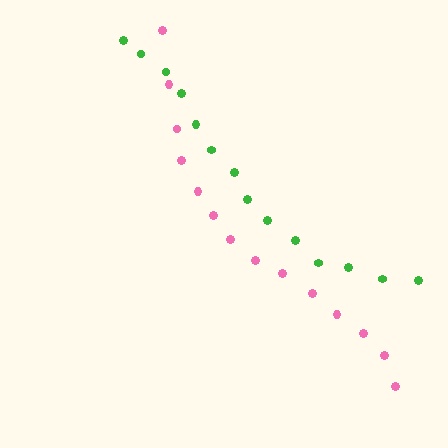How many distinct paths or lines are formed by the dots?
There are 2 distinct paths.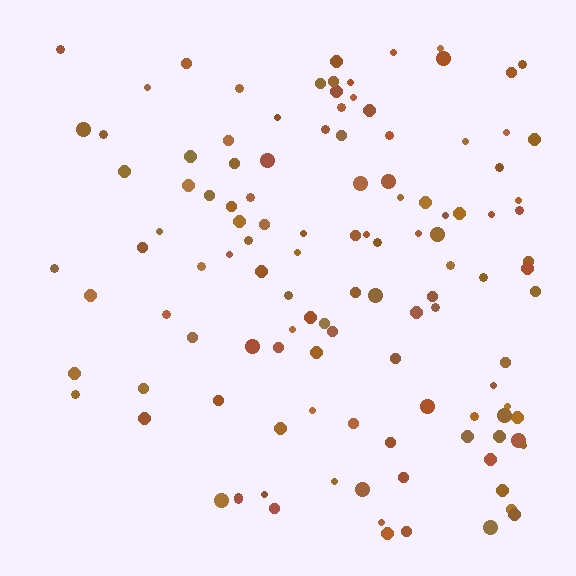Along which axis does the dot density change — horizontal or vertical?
Horizontal.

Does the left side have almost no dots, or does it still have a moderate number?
Still a moderate number, just noticeably fewer than the right.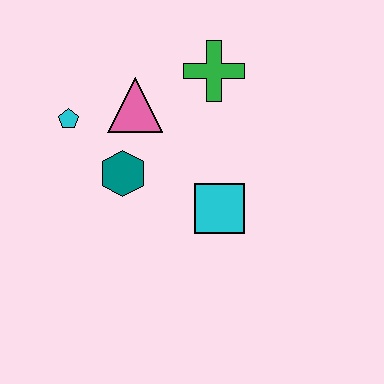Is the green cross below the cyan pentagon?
No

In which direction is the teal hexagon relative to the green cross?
The teal hexagon is below the green cross.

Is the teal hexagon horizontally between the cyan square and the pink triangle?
No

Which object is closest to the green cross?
The pink triangle is closest to the green cross.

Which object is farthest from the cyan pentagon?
The cyan square is farthest from the cyan pentagon.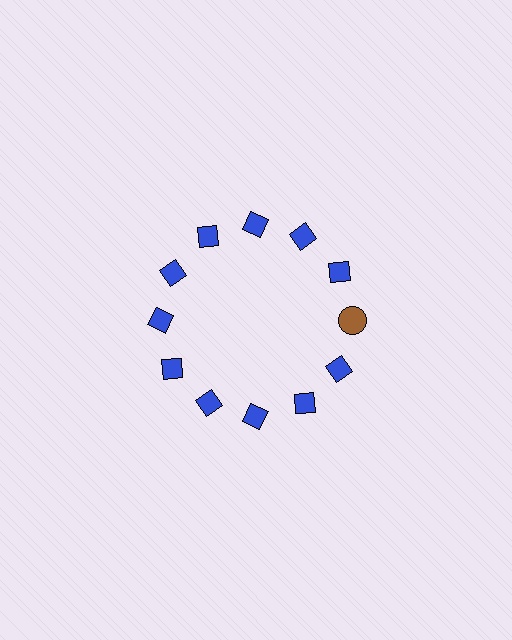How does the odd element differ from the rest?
It differs in both color (brown instead of blue) and shape (circle instead of diamond).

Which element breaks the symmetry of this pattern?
The brown circle at roughly the 3 o'clock position breaks the symmetry. All other shapes are blue diamonds.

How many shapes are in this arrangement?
There are 12 shapes arranged in a ring pattern.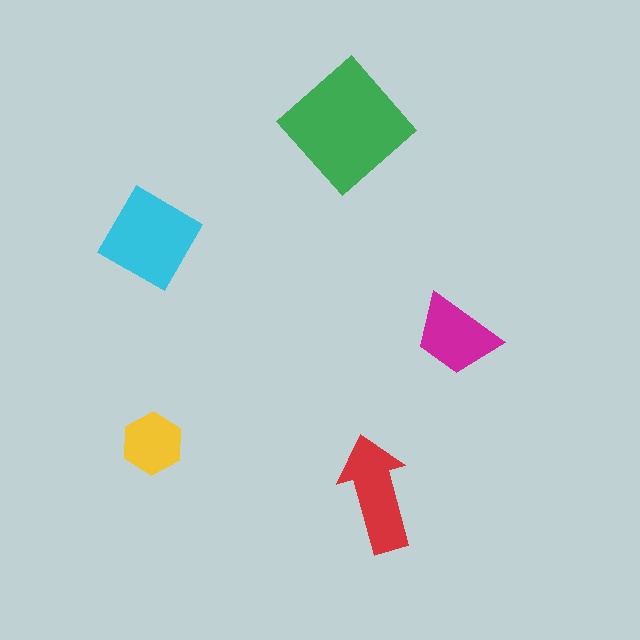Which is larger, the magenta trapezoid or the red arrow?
The red arrow.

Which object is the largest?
The green diamond.